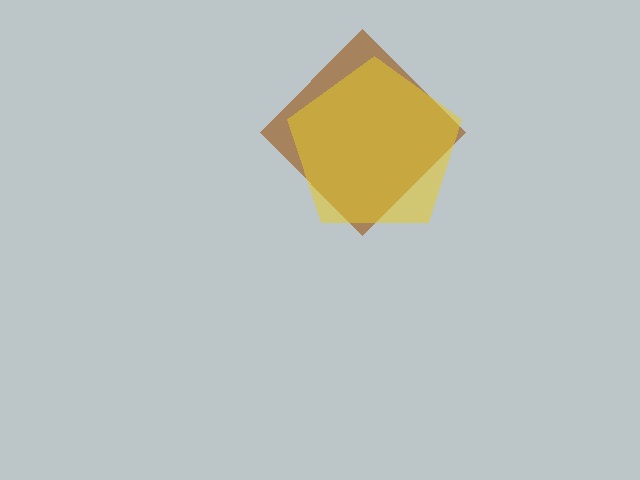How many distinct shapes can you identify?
There are 2 distinct shapes: a brown diamond, a yellow pentagon.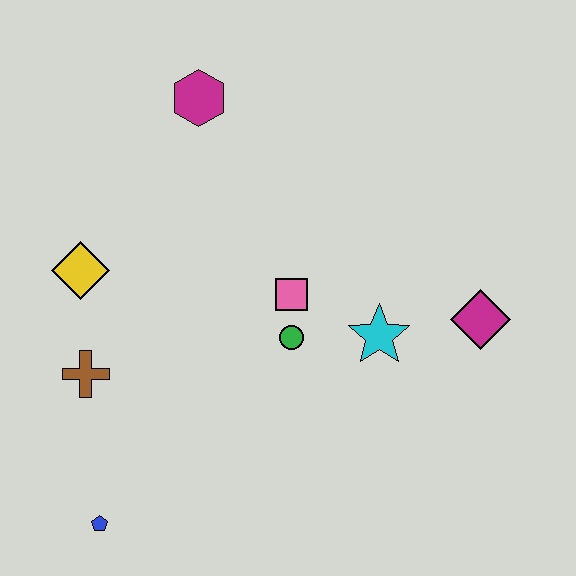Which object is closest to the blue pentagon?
The brown cross is closest to the blue pentagon.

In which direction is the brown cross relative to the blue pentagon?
The brown cross is above the blue pentagon.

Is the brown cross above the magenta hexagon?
No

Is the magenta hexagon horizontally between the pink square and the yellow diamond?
Yes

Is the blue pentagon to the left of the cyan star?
Yes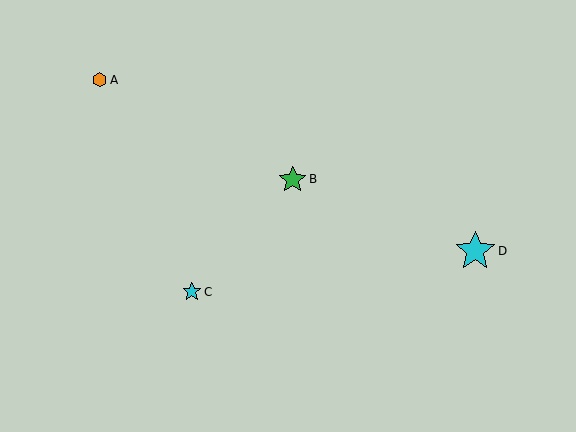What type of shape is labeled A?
Shape A is an orange hexagon.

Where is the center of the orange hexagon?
The center of the orange hexagon is at (100, 80).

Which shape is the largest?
The cyan star (labeled D) is the largest.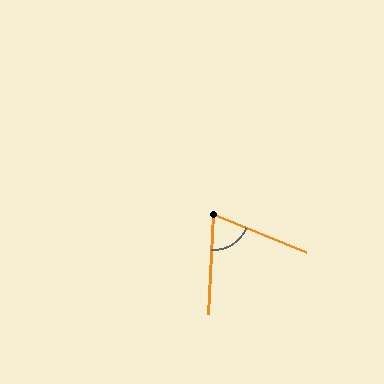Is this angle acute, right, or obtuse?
It is acute.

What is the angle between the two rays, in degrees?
Approximately 71 degrees.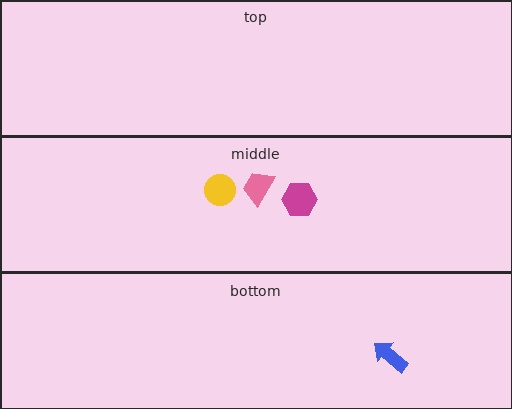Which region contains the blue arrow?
The bottom region.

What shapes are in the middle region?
The yellow circle, the pink trapezoid, the magenta hexagon.